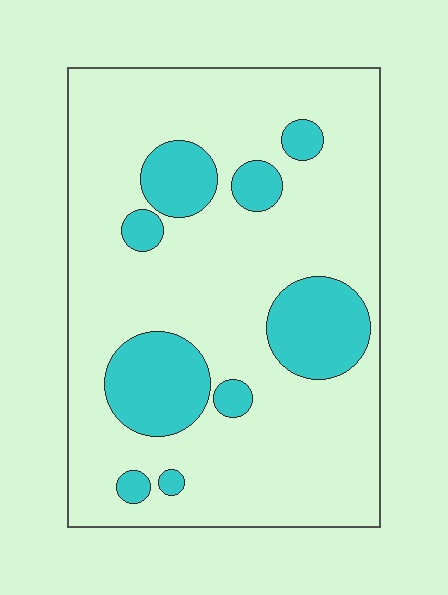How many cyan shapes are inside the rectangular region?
9.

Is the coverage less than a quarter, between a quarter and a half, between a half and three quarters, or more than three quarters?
Less than a quarter.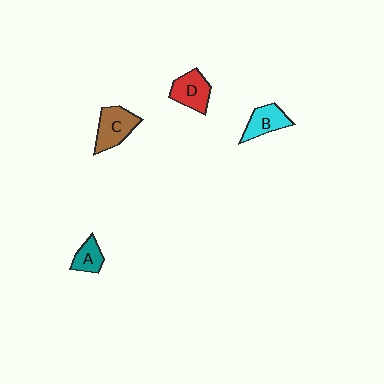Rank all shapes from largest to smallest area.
From largest to smallest: C (brown), D (red), B (cyan), A (teal).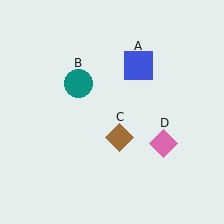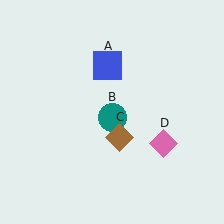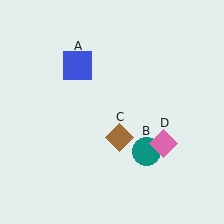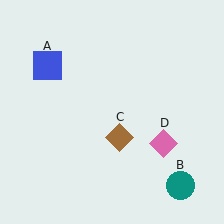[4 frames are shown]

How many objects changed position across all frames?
2 objects changed position: blue square (object A), teal circle (object B).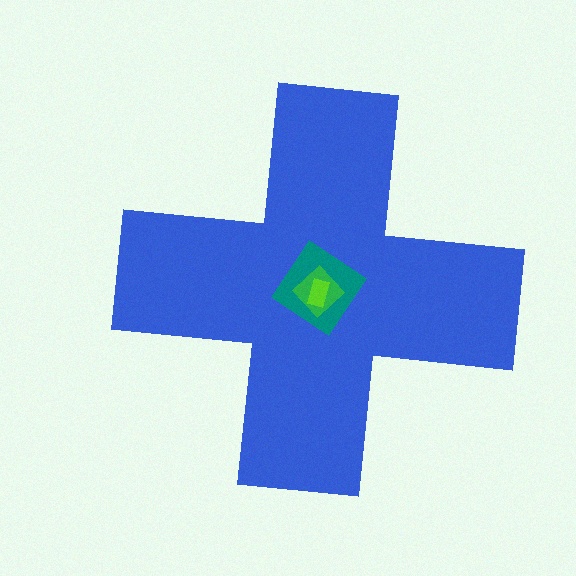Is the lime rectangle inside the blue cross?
Yes.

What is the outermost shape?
The blue cross.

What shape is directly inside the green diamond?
The lime rectangle.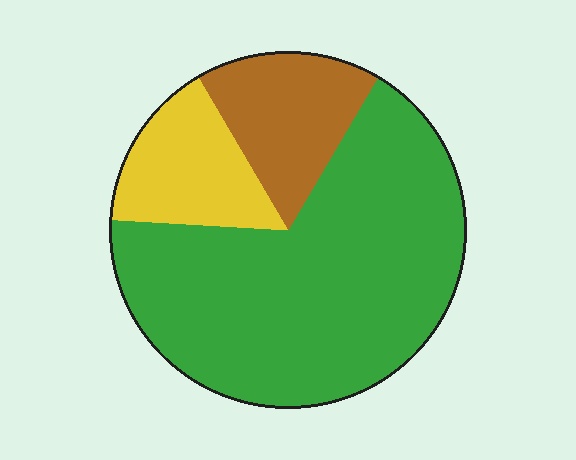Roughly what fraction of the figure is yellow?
Yellow takes up less than a quarter of the figure.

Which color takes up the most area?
Green, at roughly 65%.